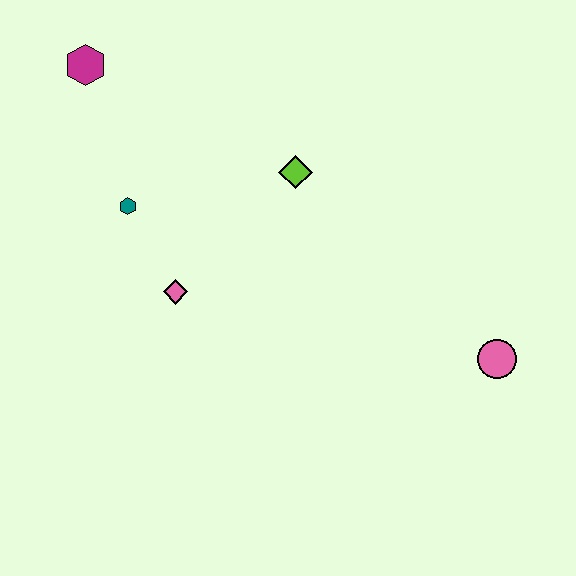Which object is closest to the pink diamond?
The teal hexagon is closest to the pink diamond.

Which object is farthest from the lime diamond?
The pink circle is farthest from the lime diamond.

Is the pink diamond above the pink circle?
Yes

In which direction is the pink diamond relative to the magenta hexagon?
The pink diamond is below the magenta hexagon.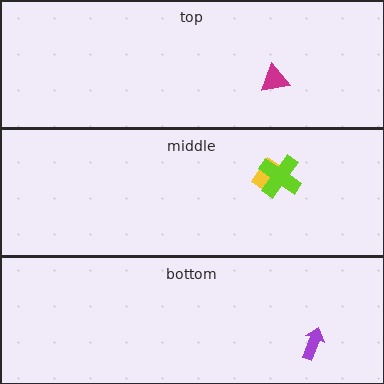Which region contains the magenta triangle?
The top region.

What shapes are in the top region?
The magenta triangle.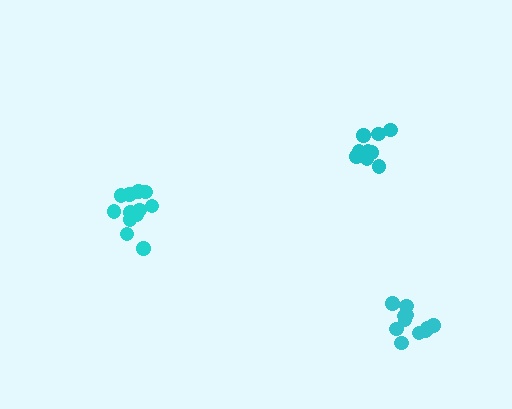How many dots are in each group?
Group 1: 12 dots, Group 2: 11 dots, Group 3: 10 dots (33 total).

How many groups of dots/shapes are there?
There are 3 groups.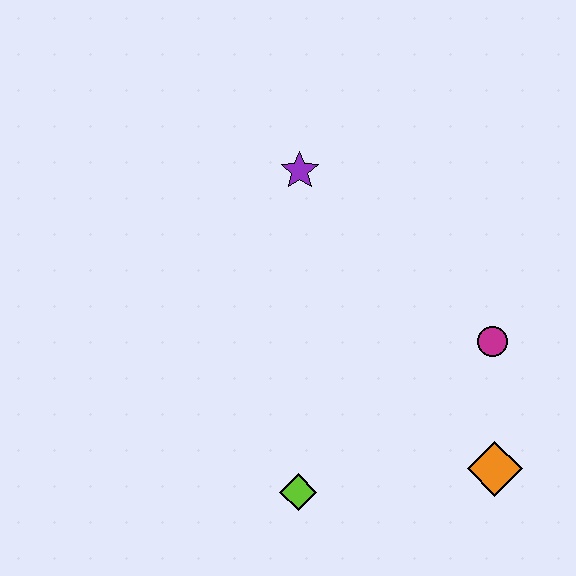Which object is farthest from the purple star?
The orange diamond is farthest from the purple star.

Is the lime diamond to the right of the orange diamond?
No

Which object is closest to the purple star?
The magenta circle is closest to the purple star.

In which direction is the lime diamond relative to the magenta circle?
The lime diamond is to the left of the magenta circle.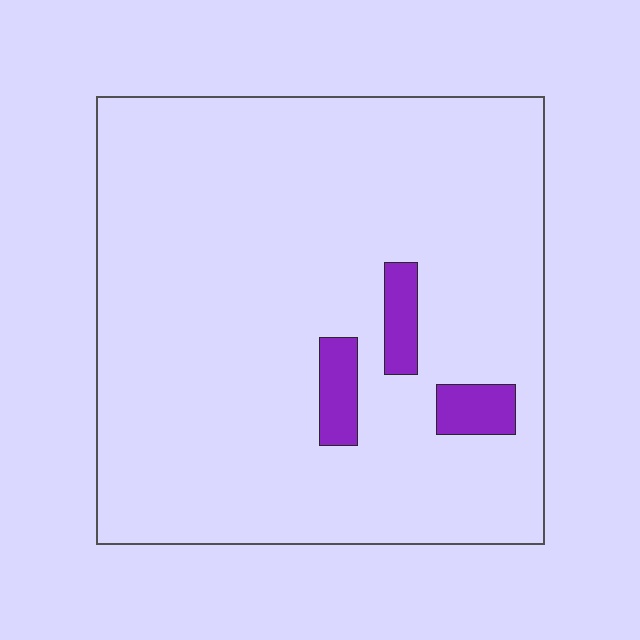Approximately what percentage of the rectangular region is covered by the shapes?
Approximately 5%.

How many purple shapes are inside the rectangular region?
3.